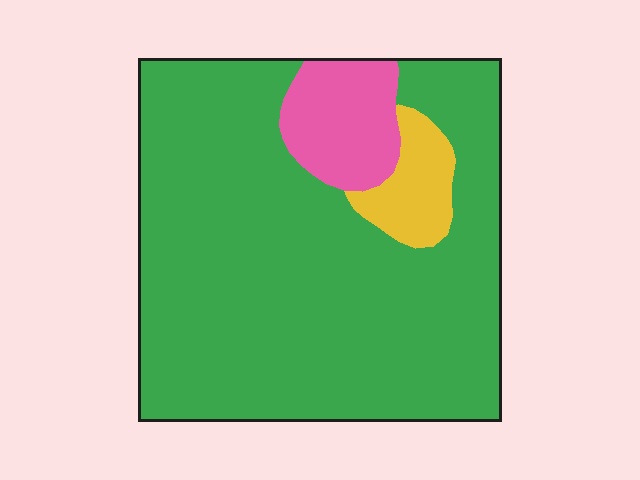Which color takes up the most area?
Green, at roughly 85%.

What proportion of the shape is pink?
Pink takes up less than a quarter of the shape.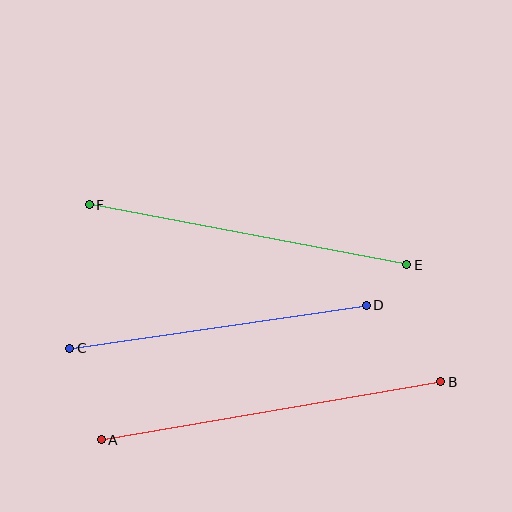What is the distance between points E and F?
The distance is approximately 323 pixels.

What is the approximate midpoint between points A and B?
The midpoint is at approximately (271, 411) pixels.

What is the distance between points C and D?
The distance is approximately 300 pixels.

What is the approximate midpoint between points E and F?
The midpoint is at approximately (248, 235) pixels.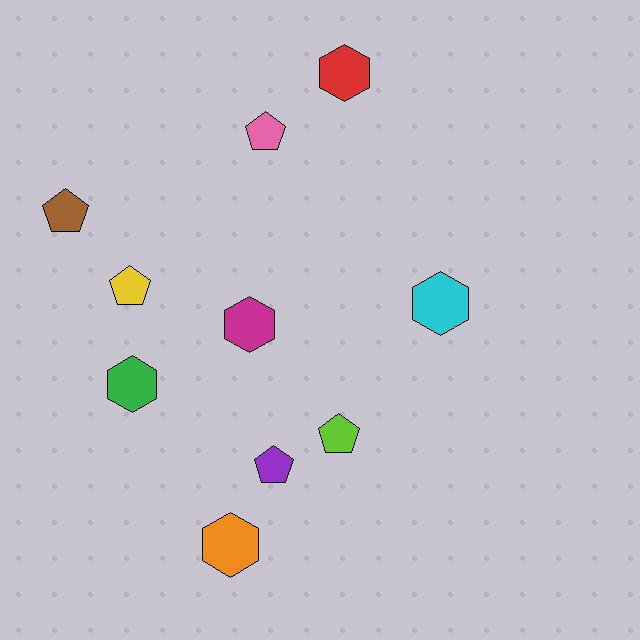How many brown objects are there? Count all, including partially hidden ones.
There is 1 brown object.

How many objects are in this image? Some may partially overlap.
There are 10 objects.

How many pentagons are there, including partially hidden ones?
There are 5 pentagons.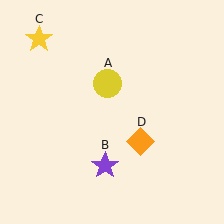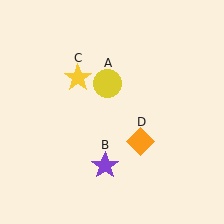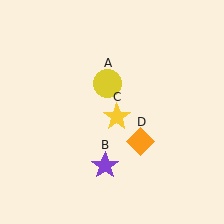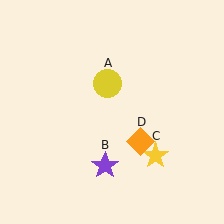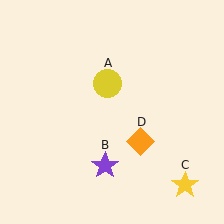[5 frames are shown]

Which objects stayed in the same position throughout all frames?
Yellow circle (object A) and purple star (object B) and orange diamond (object D) remained stationary.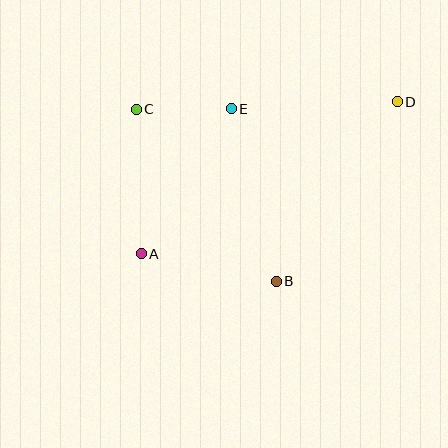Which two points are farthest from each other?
Points A and D are farthest from each other.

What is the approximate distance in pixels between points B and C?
The distance between B and C is approximately 222 pixels.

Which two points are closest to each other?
Points C and E are closest to each other.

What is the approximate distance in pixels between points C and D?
The distance between C and D is approximately 261 pixels.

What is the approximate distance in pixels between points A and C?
The distance between A and C is approximately 145 pixels.